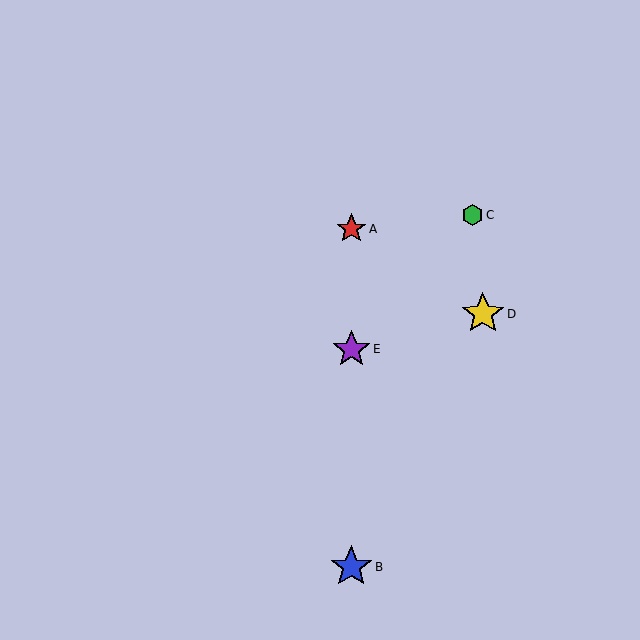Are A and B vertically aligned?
Yes, both are at x≈351.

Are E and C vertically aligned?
No, E is at x≈351 and C is at x≈473.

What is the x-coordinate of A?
Object A is at x≈351.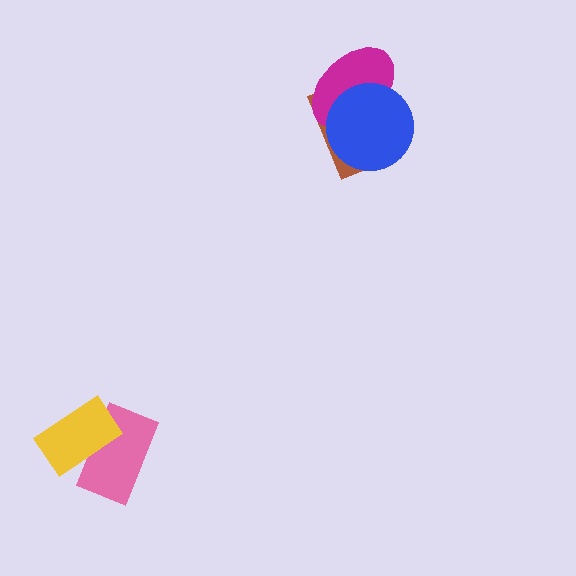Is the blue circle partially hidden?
No, no other shape covers it.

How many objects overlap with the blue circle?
2 objects overlap with the blue circle.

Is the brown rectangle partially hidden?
Yes, it is partially covered by another shape.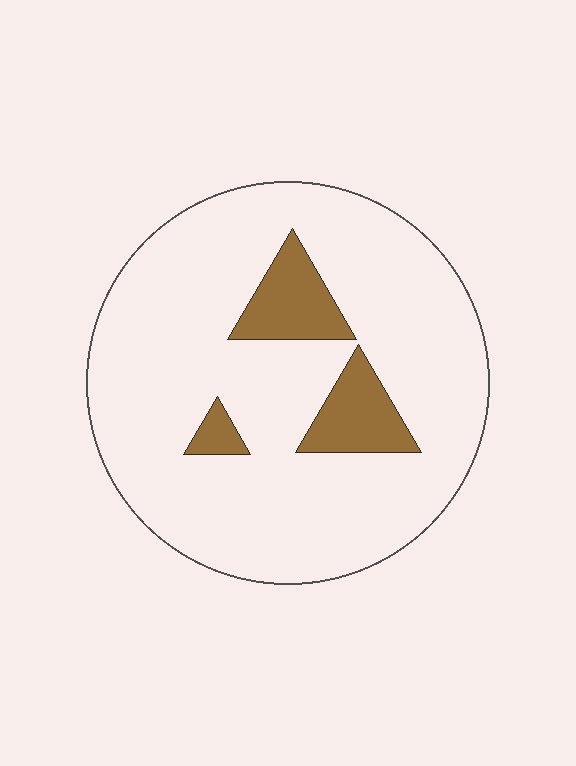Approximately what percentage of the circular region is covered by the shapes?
Approximately 15%.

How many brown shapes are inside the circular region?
3.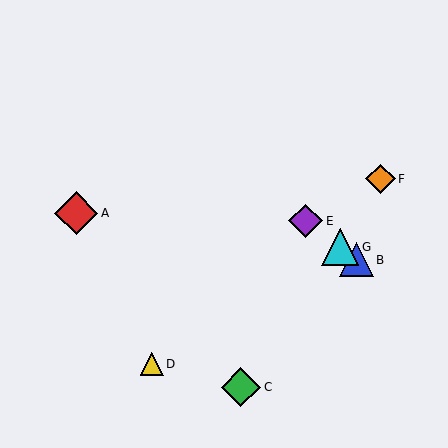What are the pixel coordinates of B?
Object B is at (357, 260).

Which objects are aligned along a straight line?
Objects B, E, G are aligned along a straight line.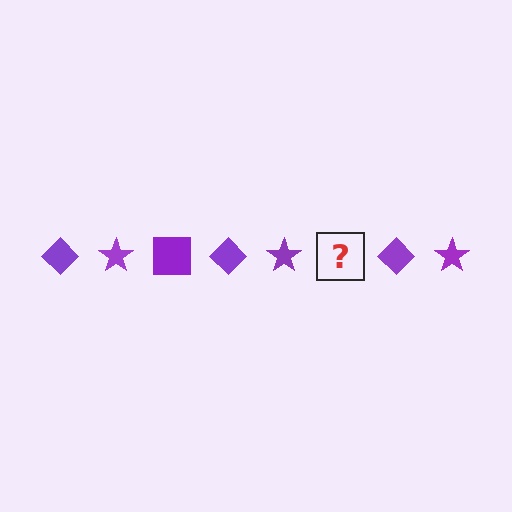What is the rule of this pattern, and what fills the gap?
The rule is that the pattern cycles through diamond, star, square shapes in purple. The gap should be filled with a purple square.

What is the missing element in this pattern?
The missing element is a purple square.